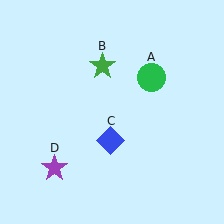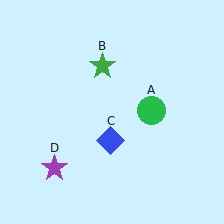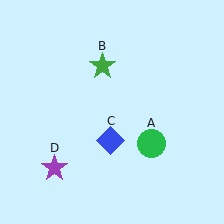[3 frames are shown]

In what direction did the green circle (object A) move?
The green circle (object A) moved down.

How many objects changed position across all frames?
1 object changed position: green circle (object A).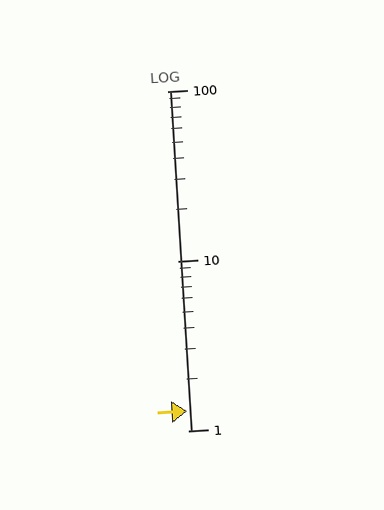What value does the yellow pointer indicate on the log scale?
The pointer indicates approximately 1.3.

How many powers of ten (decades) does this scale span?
The scale spans 2 decades, from 1 to 100.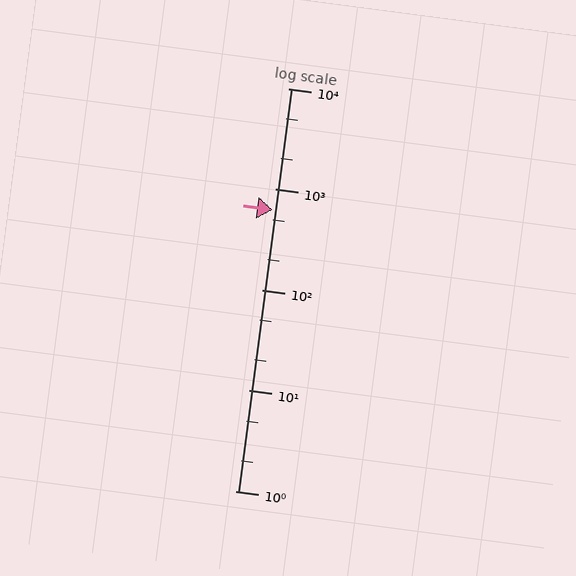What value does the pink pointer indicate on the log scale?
The pointer indicates approximately 620.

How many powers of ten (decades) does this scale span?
The scale spans 4 decades, from 1 to 10000.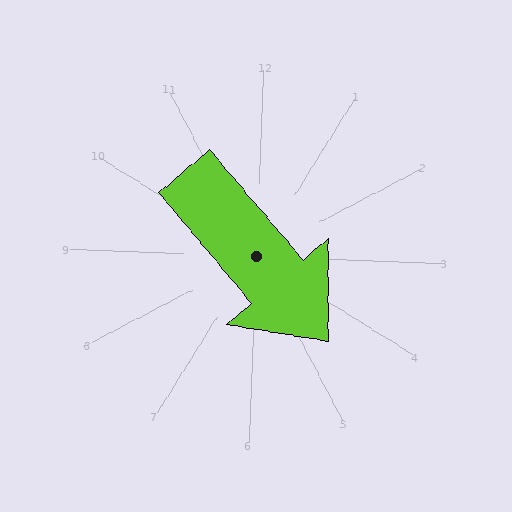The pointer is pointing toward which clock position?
Roughly 5 o'clock.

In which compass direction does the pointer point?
Southeast.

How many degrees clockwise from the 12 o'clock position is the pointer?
Approximately 138 degrees.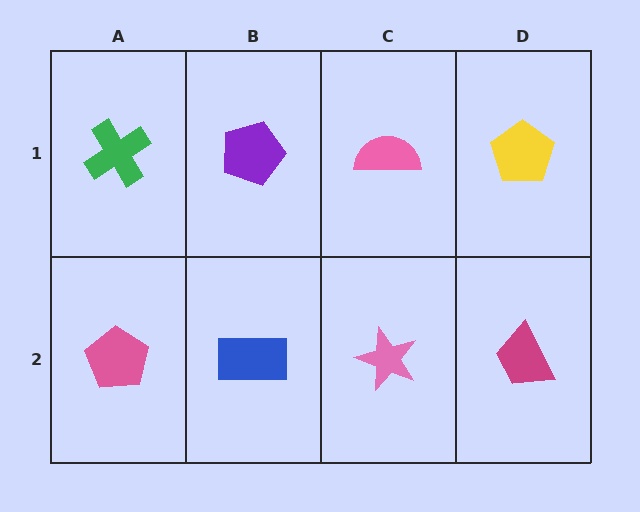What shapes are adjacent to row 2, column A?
A green cross (row 1, column A), a blue rectangle (row 2, column B).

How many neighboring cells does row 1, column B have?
3.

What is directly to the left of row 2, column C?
A blue rectangle.